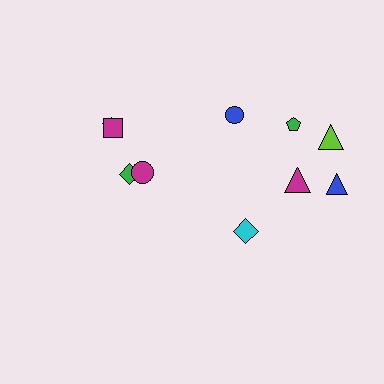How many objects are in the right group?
There are 6 objects.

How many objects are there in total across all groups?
There are 10 objects.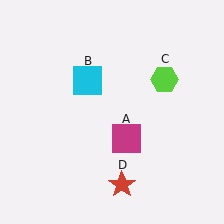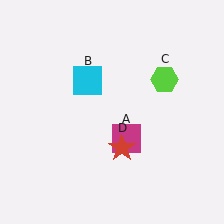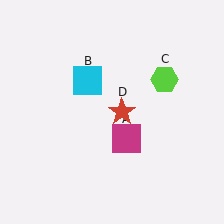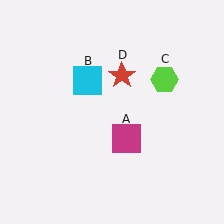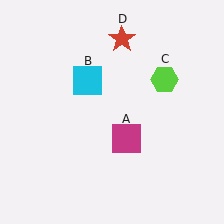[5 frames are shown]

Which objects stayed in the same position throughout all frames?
Magenta square (object A) and cyan square (object B) and lime hexagon (object C) remained stationary.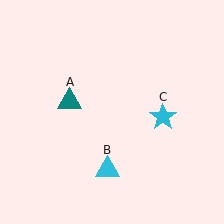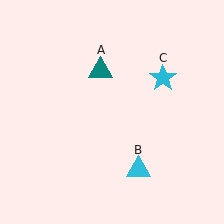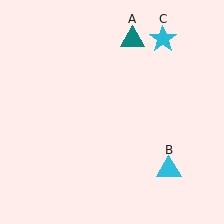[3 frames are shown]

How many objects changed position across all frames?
3 objects changed position: teal triangle (object A), cyan triangle (object B), cyan star (object C).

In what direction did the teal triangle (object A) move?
The teal triangle (object A) moved up and to the right.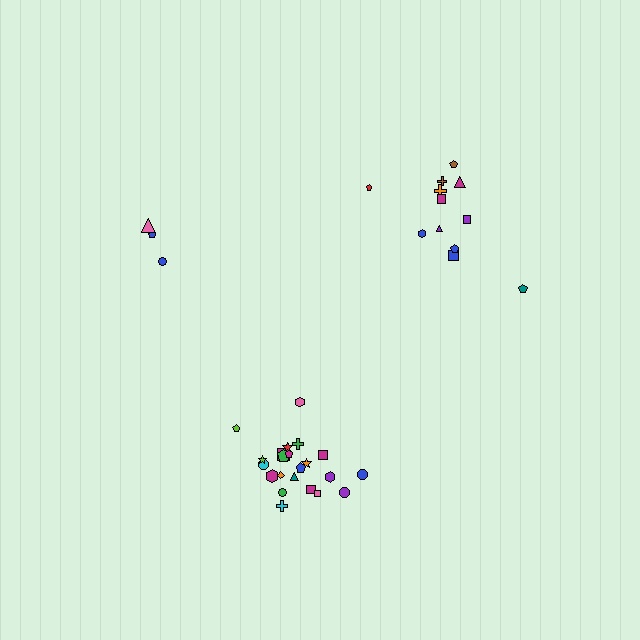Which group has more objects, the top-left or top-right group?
The top-right group.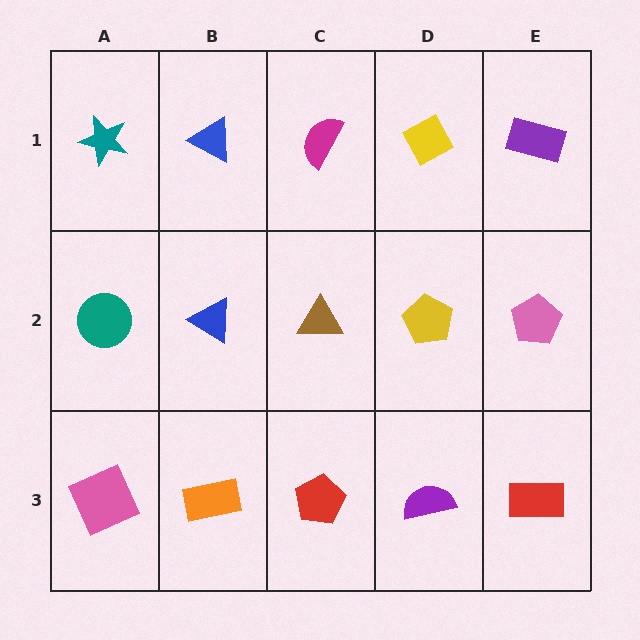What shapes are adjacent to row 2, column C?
A magenta semicircle (row 1, column C), a red pentagon (row 3, column C), a blue triangle (row 2, column B), a yellow pentagon (row 2, column D).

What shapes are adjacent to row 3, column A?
A teal circle (row 2, column A), an orange rectangle (row 3, column B).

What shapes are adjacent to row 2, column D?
A yellow diamond (row 1, column D), a purple semicircle (row 3, column D), a brown triangle (row 2, column C), a pink pentagon (row 2, column E).